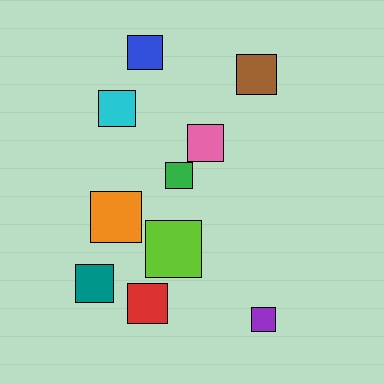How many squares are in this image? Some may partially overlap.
There are 10 squares.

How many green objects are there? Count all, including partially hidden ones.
There is 1 green object.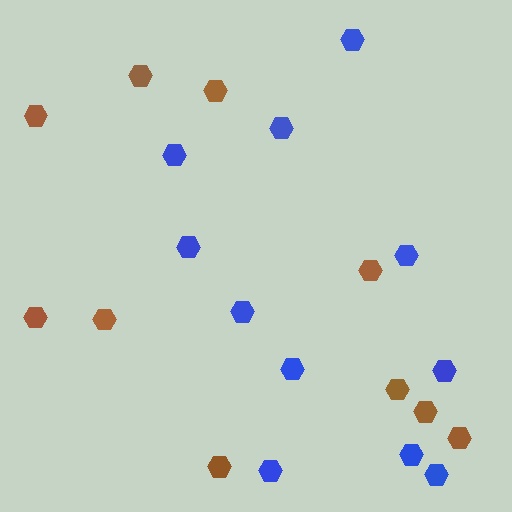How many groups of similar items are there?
There are 2 groups: one group of brown hexagons (10) and one group of blue hexagons (11).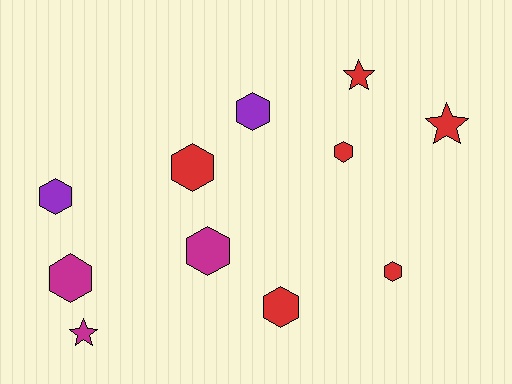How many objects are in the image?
There are 11 objects.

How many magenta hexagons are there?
There are 2 magenta hexagons.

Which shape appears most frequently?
Hexagon, with 8 objects.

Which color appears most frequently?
Red, with 6 objects.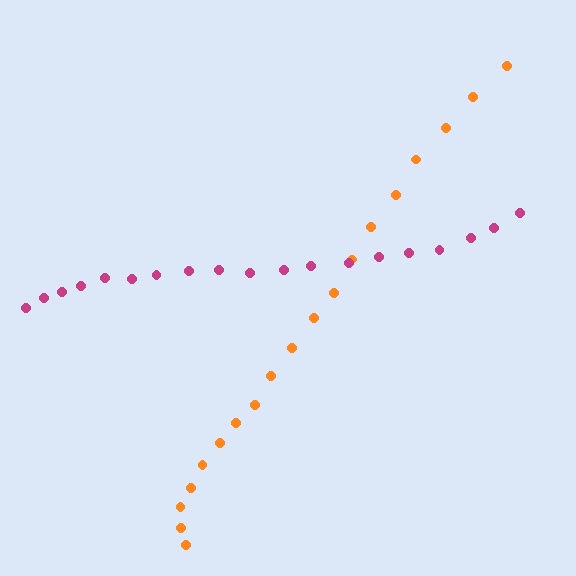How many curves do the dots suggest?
There are 2 distinct paths.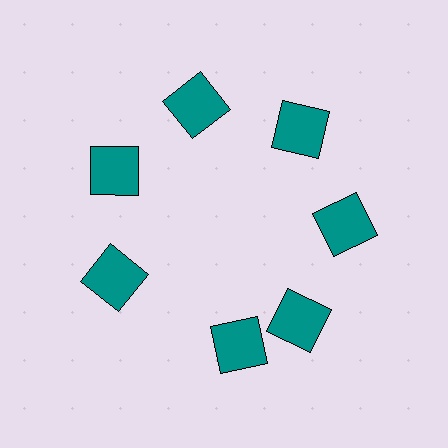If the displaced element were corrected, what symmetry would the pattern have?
It would have 7-fold rotational symmetry — the pattern would map onto itself every 51 degrees.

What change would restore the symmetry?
The symmetry would be restored by rotating it back into even spacing with its neighbors so that all 7 squares sit at equal angles and equal distance from the center.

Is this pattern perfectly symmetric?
No. The 7 teal squares are arranged in a ring, but one element near the 6 o'clock position is rotated out of alignment along the ring, breaking the 7-fold rotational symmetry.